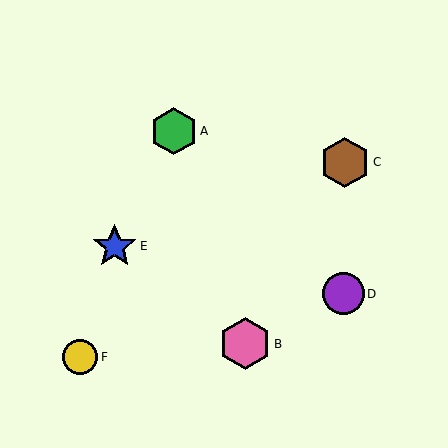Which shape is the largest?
The pink hexagon (labeled B) is the largest.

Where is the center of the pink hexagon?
The center of the pink hexagon is at (245, 344).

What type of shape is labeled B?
Shape B is a pink hexagon.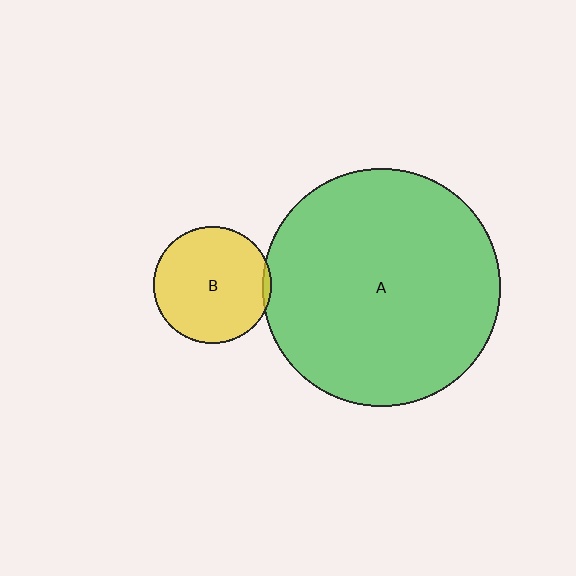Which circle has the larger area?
Circle A (green).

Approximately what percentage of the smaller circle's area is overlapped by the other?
Approximately 5%.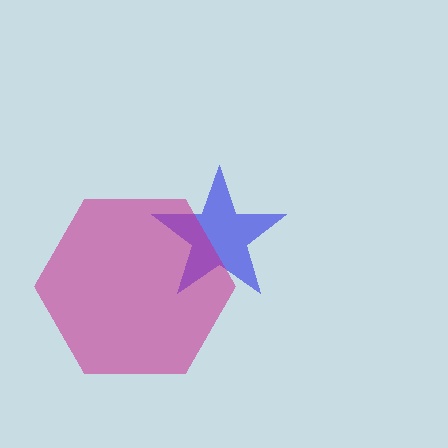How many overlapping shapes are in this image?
There are 2 overlapping shapes in the image.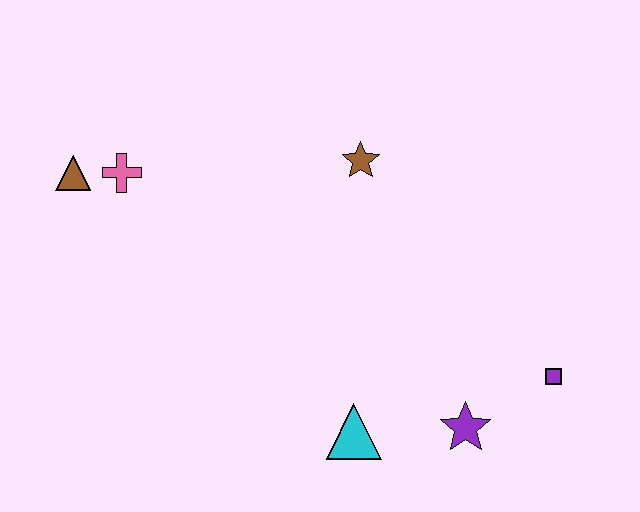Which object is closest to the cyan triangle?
The purple star is closest to the cyan triangle.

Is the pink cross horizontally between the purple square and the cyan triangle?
No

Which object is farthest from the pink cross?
The purple square is farthest from the pink cross.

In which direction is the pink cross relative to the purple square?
The pink cross is to the left of the purple square.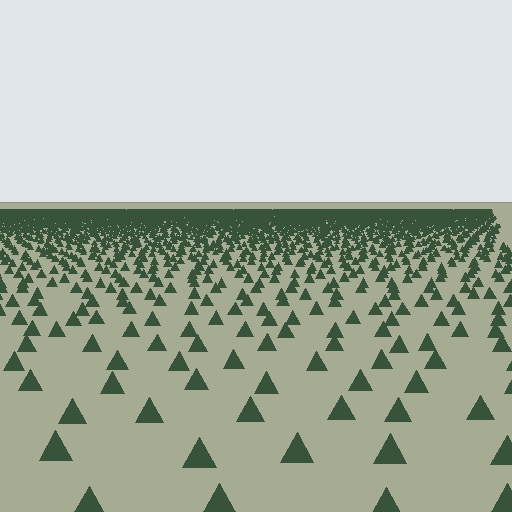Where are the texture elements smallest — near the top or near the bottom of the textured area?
Near the top.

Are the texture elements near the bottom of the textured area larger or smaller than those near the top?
Larger. Near the bottom, elements are closer to the viewer and appear at a bigger on-screen size.